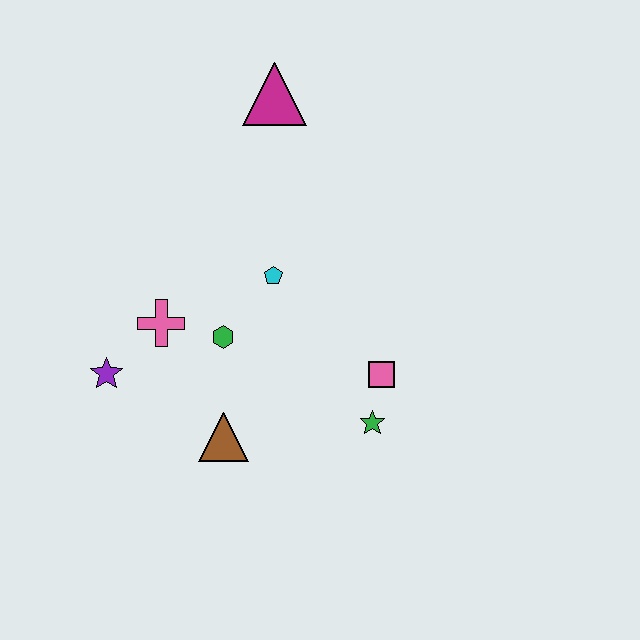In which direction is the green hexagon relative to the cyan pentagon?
The green hexagon is below the cyan pentagon.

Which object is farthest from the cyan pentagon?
The purple star is farthest from the cyan pentagon.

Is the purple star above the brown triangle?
Yes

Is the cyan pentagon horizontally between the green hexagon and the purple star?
No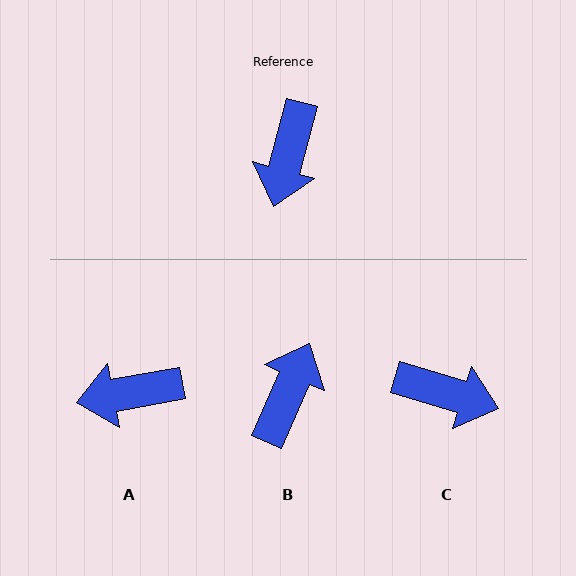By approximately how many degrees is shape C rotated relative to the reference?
Approximately 89 degrees counter-clockwise.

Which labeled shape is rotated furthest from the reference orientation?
B, about 172 degrees away.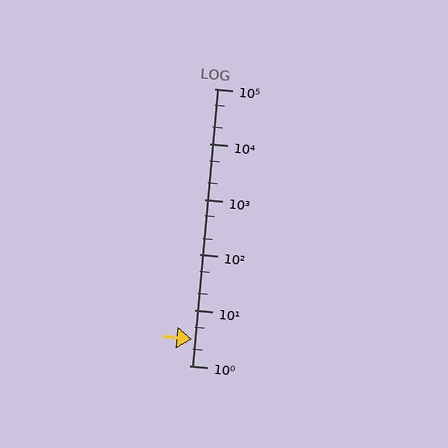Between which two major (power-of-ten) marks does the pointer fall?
The pointer is between 1 and 10.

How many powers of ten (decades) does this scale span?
The scale spans 5 decades, from 1 to 100000.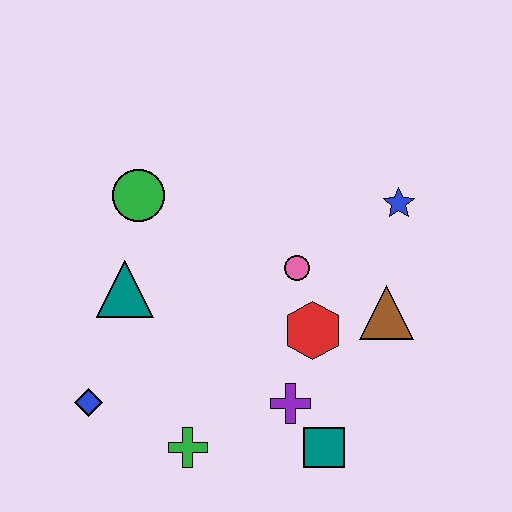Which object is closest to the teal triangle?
The green circle is closest to the teal triangle.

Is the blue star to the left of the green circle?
No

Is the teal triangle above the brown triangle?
Yes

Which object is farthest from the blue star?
The blue diamond is farthest from the blue star.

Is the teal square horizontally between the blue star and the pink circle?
Yes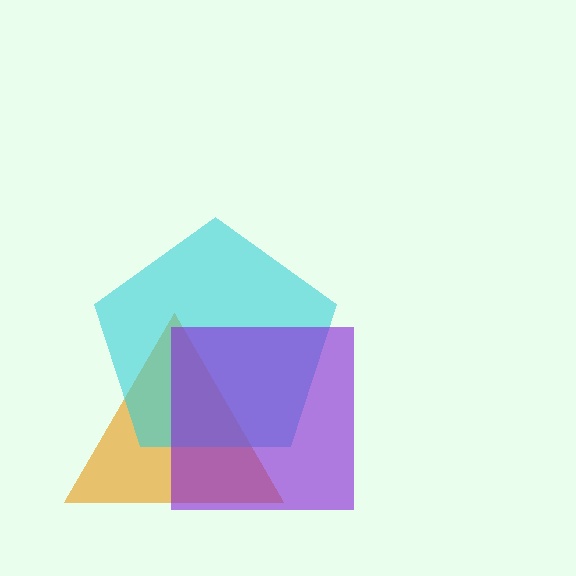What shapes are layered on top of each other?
The layered shapes are: an orange triangle, a cyan pentagon, a purple square.